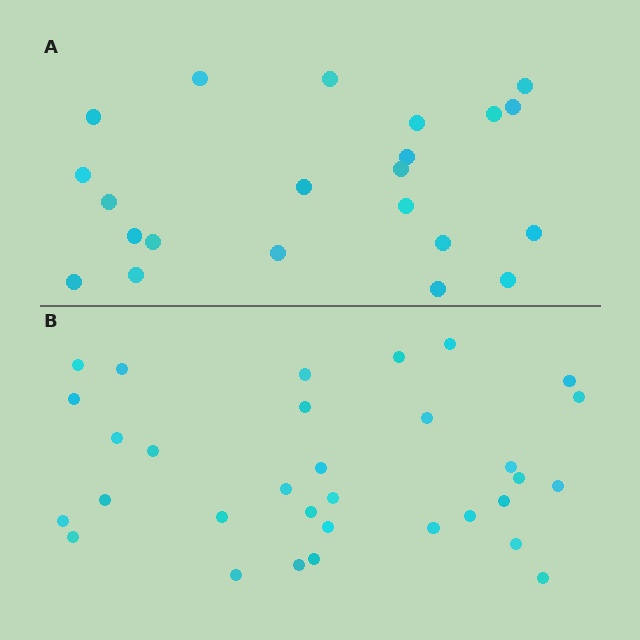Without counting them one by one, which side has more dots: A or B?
Region B (the bottom region) has more dots.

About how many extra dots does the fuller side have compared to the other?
Region B has roughly 10 or so more dots than region A.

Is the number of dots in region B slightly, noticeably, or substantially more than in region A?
Region B has substantially more. The ratio is roughly 1.5 to 1.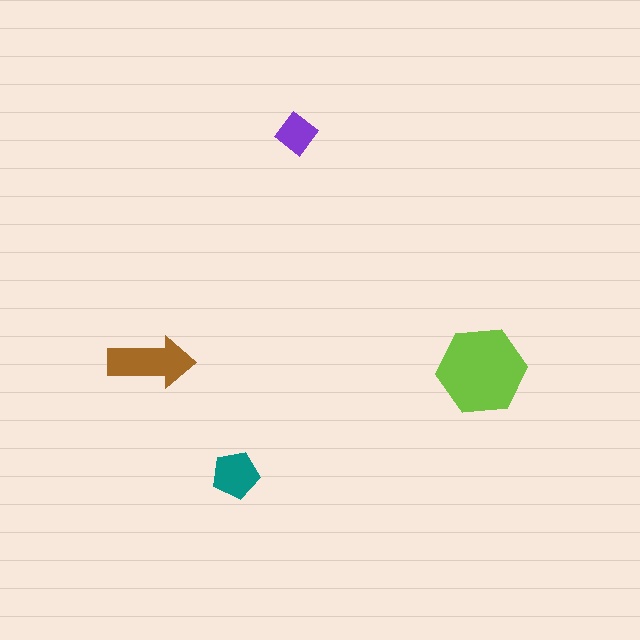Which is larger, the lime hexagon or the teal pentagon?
The lime hexagon.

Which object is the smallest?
The purple diamond.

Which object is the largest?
The lime hexagon.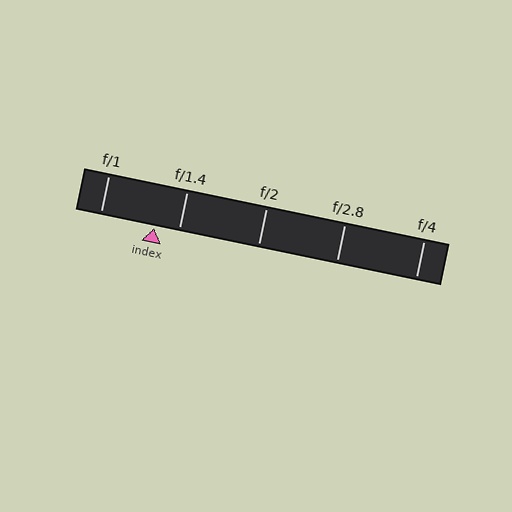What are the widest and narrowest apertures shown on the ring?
The widest aperture shown is f/1 and the narrowest is f/4.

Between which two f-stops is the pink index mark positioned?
The index mark is between f/1 and f/1.4.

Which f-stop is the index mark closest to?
The index mark is closest to f/1.4.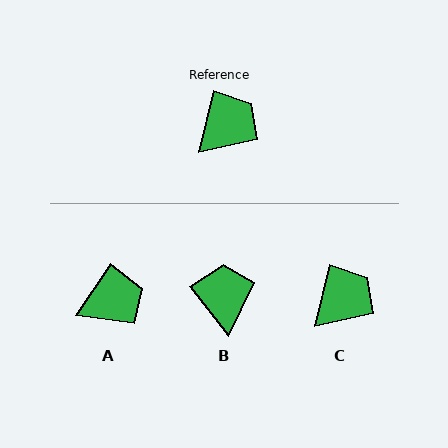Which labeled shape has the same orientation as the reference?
C.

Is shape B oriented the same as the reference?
No, it is off by about 52 degrees.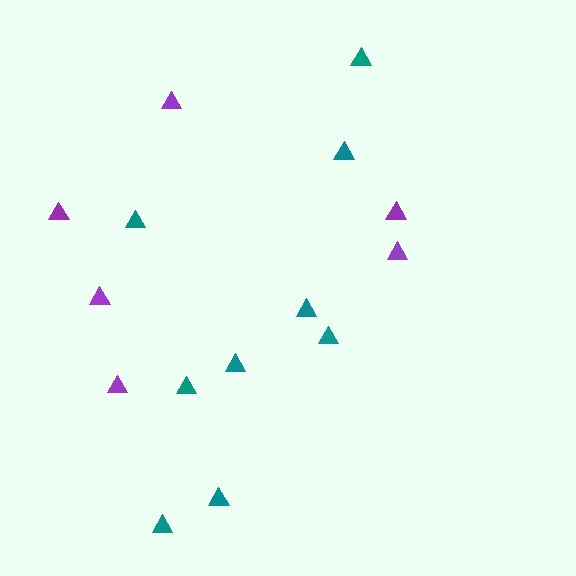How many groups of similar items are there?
There are 2 groups: one group of teal triangles (9) and one group of purple triangles (6).